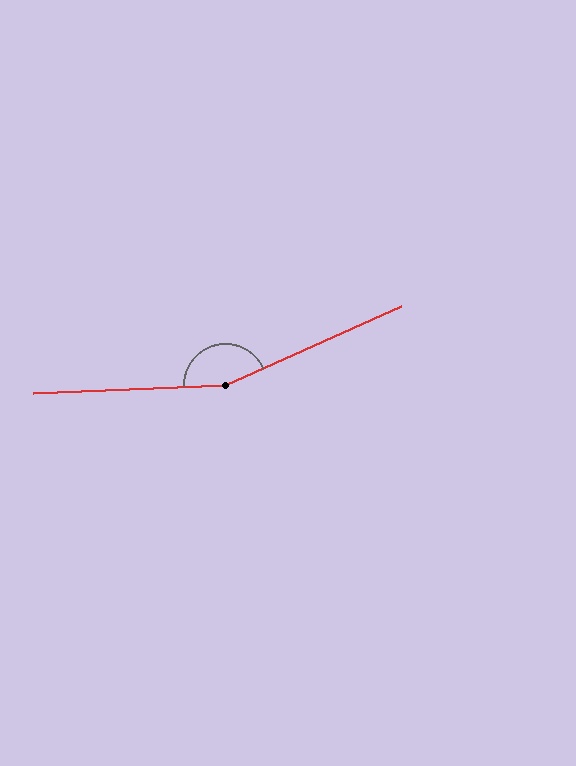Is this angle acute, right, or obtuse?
It is obtuse.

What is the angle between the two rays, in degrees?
Approximately 158 degrees.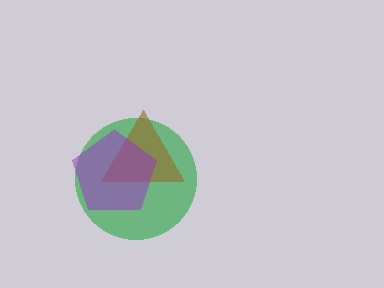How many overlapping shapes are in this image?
There are 3 overlapping shapes in the image.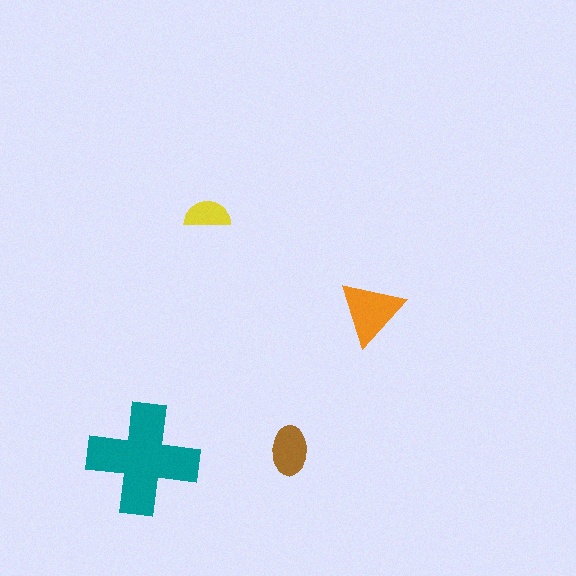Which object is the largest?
The teal cross.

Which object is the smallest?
The yellow semicircle.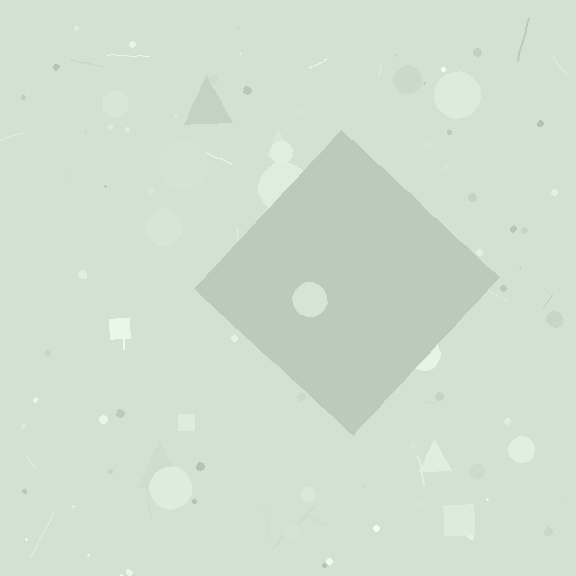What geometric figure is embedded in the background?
A diamond is embedded in the background.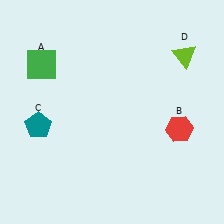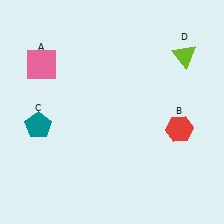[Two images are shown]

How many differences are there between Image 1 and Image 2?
There is 1 difference between the two images.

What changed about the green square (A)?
In Image 1, A is green. In Image 2, it changed to pink.